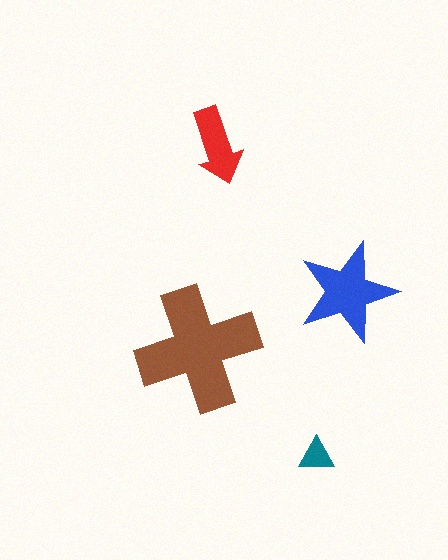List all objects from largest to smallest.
The brown cross, the blue star, the red arrow, the teal triangle.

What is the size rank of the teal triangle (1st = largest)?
4th.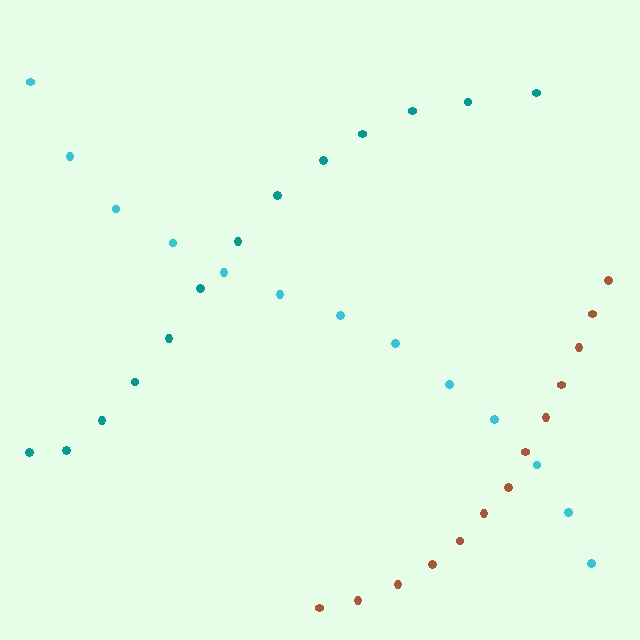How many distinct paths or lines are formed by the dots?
There are 3 distinct paths.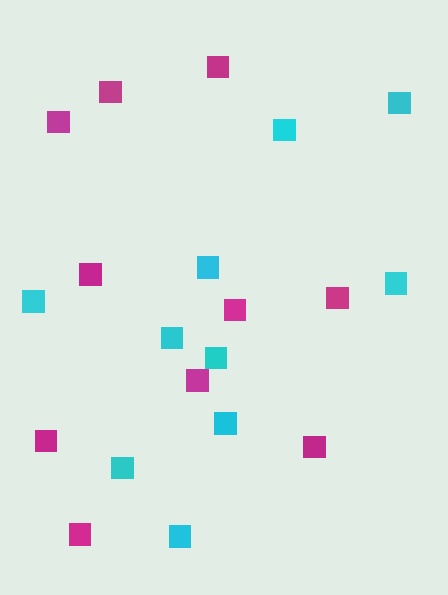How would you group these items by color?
There are 2 groups: one group of magenta squares (10) and one group of cyan squares (10).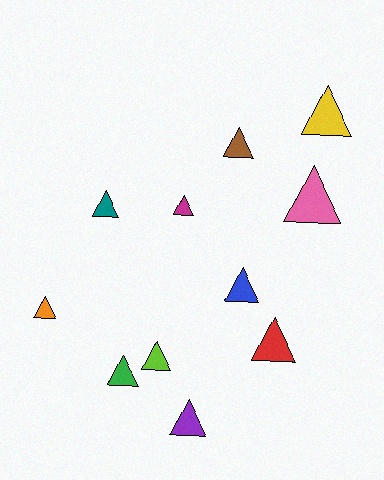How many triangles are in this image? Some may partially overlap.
There are 11 triangles.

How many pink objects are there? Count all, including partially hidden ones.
There is 1 pink object.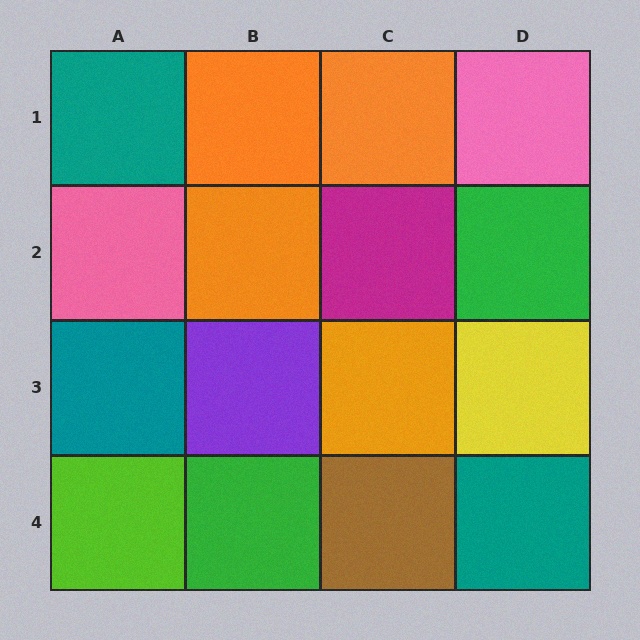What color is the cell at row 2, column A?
Pink.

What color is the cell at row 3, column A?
Teal.